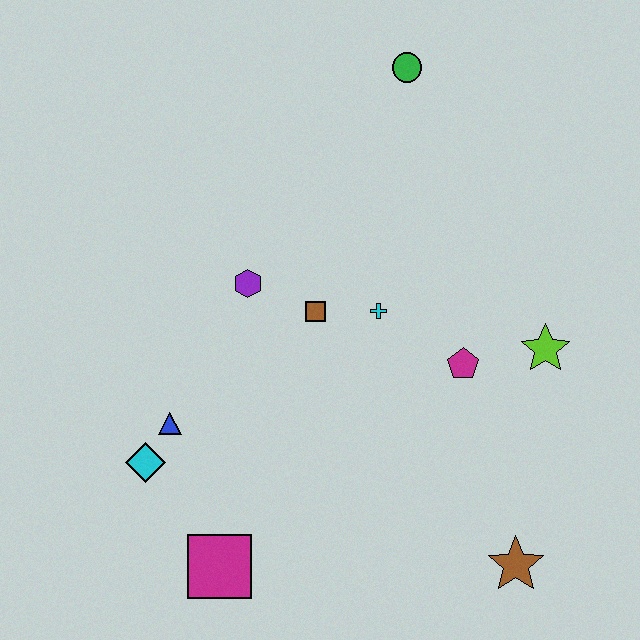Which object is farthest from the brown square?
The brown star is farthest from the brown square.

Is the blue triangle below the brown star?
No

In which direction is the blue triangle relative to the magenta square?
The blue triangle is above the magenta square.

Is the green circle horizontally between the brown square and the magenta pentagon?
Yes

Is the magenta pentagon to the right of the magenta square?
Yes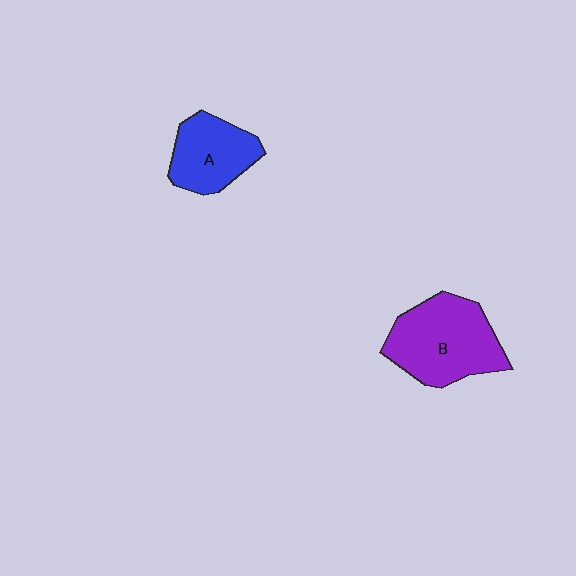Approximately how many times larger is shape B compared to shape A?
Approximately 1.5 times.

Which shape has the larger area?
Shape B (purple).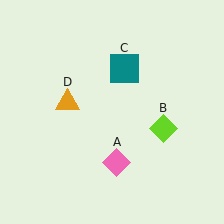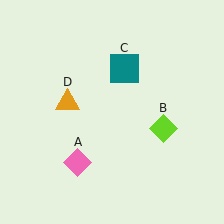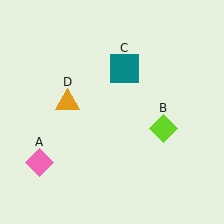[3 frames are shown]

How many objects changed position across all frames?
1 object changed position: pink diamond (object A).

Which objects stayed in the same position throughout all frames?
Lime diamond (object B) and teal square (object C) and orange triangle (object D) remained stationary.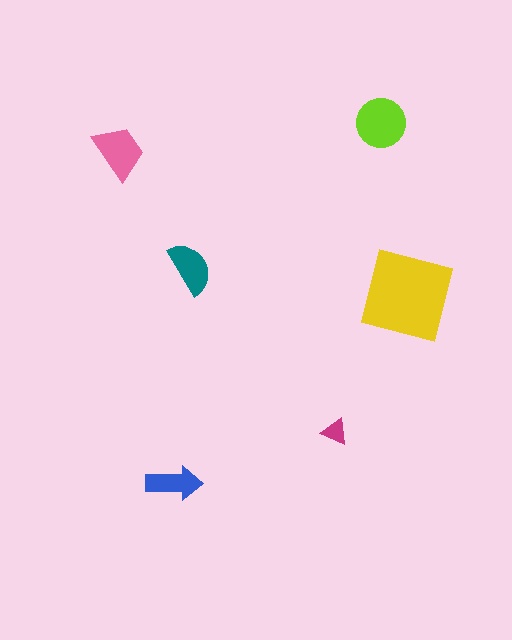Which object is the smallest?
The magenta triangle.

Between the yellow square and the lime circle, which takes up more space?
The yellow square.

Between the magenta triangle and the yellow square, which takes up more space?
The yellow square.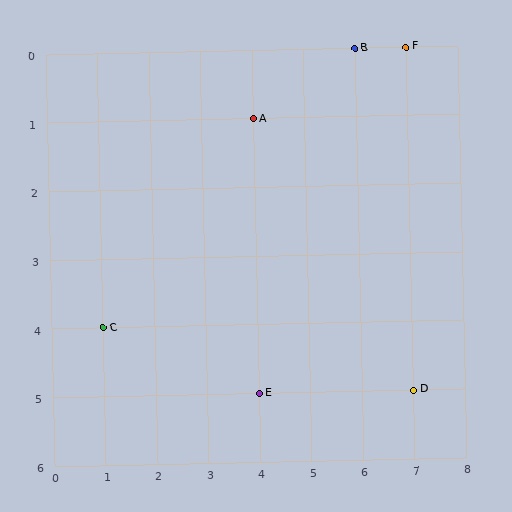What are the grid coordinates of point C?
Point C is at grid coordinates (1, 4).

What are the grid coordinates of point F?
Point F is at grid coordinates (7, 0).